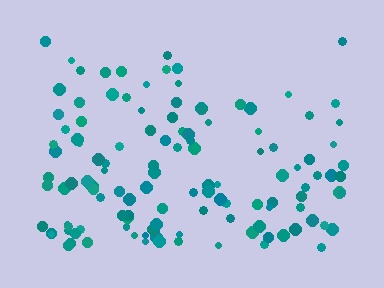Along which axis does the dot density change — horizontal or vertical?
Vertical.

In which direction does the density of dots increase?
From top to bottom, with the bottom side densest.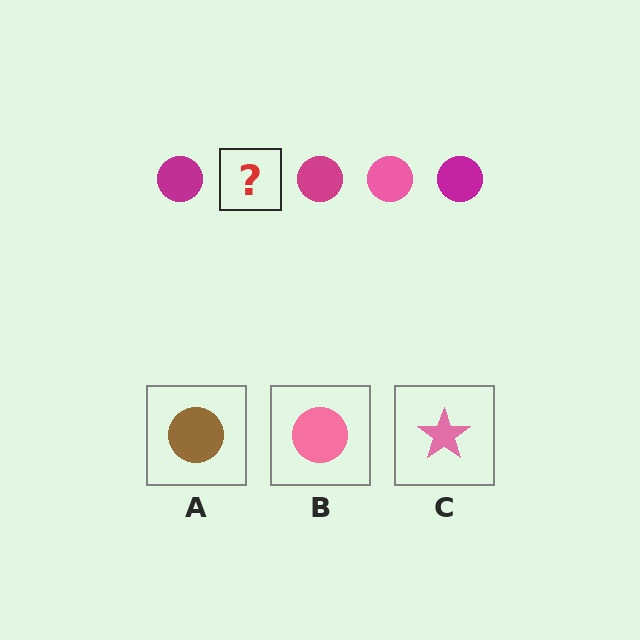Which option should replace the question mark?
Option B.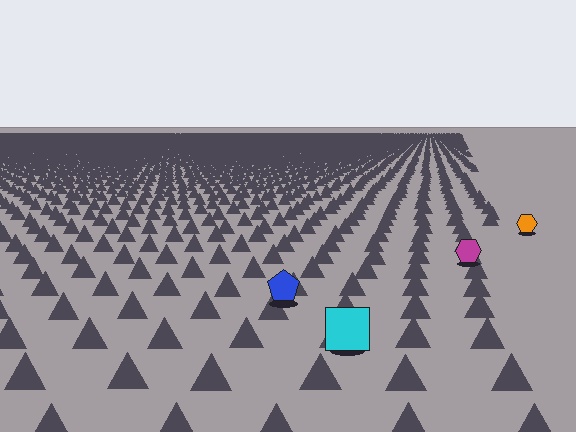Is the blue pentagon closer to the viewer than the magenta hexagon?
Yes. The blue pentagon is closer — you can tell from the texture gradient: the ground texture is coarser near it.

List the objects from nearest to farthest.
From nearest to farthest: the cyan square, the blue pentagon, the magenta hexagon, the orange hexagon.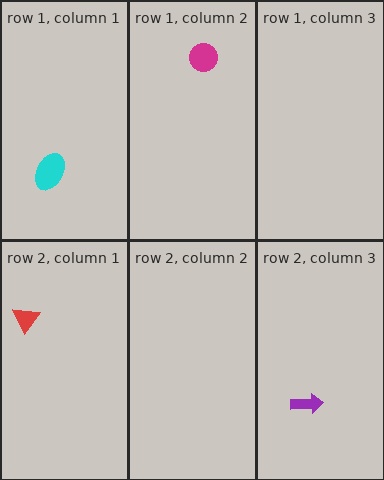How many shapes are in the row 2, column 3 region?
1.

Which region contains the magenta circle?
The row 1, column 2 region.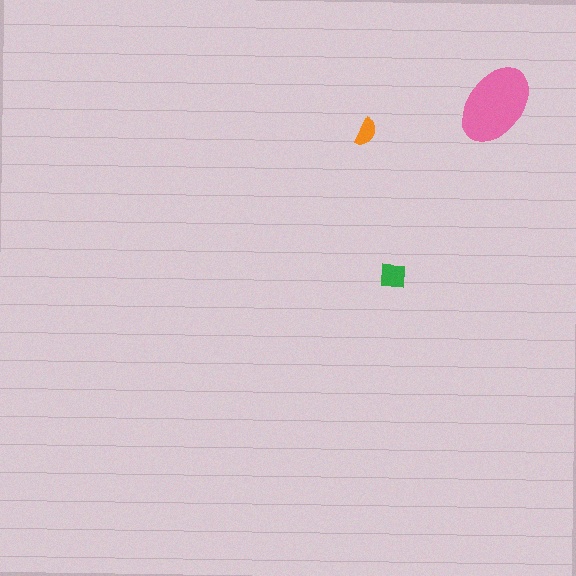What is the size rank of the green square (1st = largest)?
2nd.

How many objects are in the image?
There are 3 objects in the image.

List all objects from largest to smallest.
The pink ellipse, the green square, the orange semicircle.